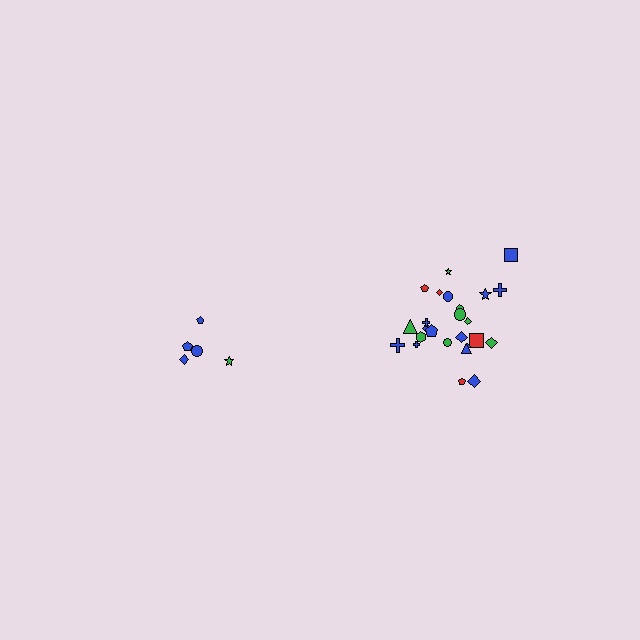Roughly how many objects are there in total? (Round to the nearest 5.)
Roughly 30 objects in total.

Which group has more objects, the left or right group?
The right group.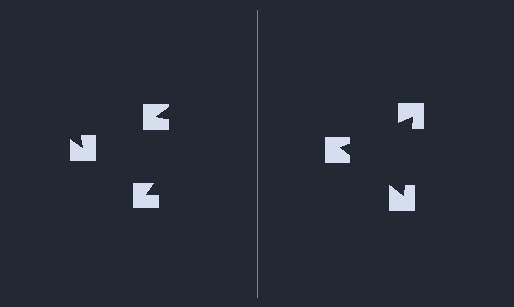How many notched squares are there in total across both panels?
6 — 3 on each side.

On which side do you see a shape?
An illusory triangle appears on the right side. On the left side the wedge cuts are rotated, so no coherent shape forms.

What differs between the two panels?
The notched squares are positioned identically on both sides; only the wedge orientations differ. On the right they align to a triangle; on the left they are misaligned.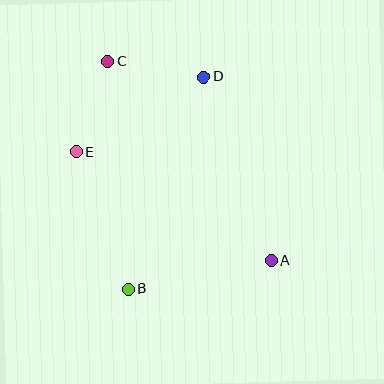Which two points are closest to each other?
Points C and E are closest to each other.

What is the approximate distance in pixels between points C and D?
The distance between C and D is approximately 97 pixels.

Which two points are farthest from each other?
Points A and C are farthest from each other.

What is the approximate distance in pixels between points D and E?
The distance between D and E is approximately 148 pixels.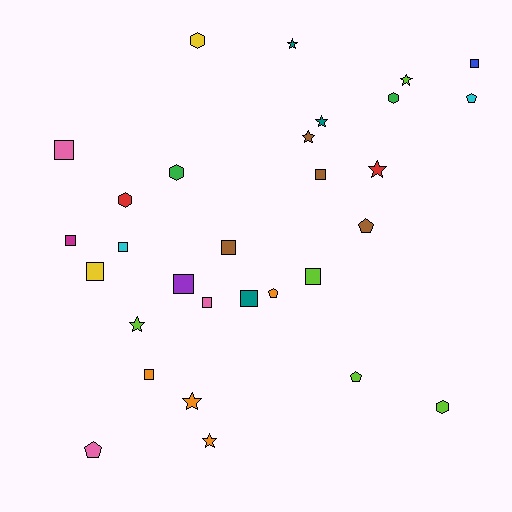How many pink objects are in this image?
There are 3 pink objects.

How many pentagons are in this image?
There are 5 pentagons.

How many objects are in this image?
There are 30 objects.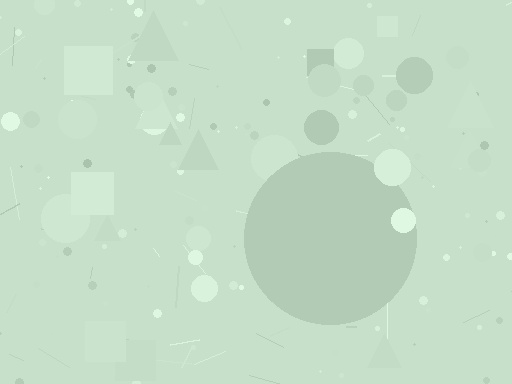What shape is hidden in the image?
A circle is hidden in the image.